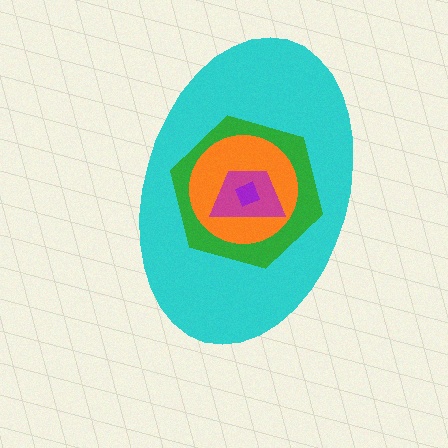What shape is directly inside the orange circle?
The magenta trapezoid.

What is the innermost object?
The purple square.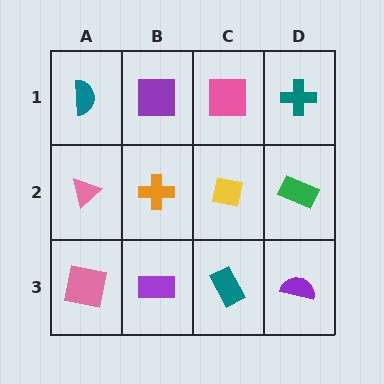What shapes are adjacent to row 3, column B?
An orange cross (row 2, column B), a pink square (row 3, column A), a teal rectangle (row 3, column C).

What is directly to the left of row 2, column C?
An orange cross.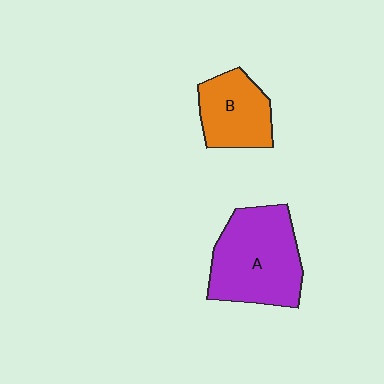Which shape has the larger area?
Shape A (purple).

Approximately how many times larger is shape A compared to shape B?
Approximately 1.6 times.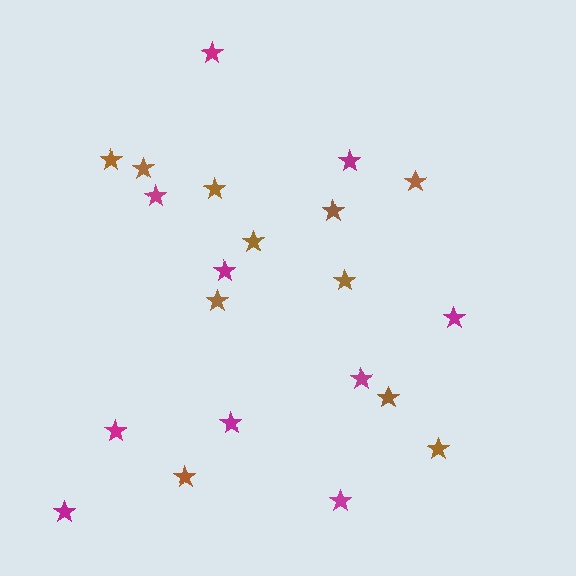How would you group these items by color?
There are 2 groups: one group of brown stars (11) and one group of magenta stars (10).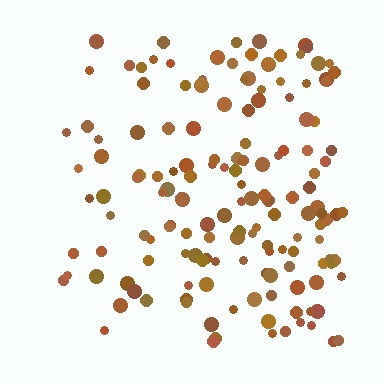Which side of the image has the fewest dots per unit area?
The left.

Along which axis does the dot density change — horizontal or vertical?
Horizontal.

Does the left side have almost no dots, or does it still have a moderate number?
Still a moderate number, just noticeably fewer than the right.